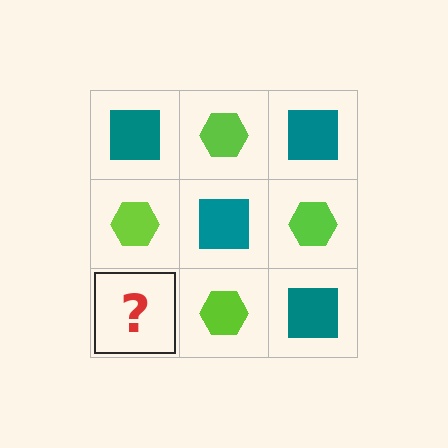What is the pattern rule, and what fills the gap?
The rule is that it alternates teal square and lime hexagon in a checkerboard pattern. The gap should be filled with a teal square.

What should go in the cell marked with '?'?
The missing cell should contain a teal square.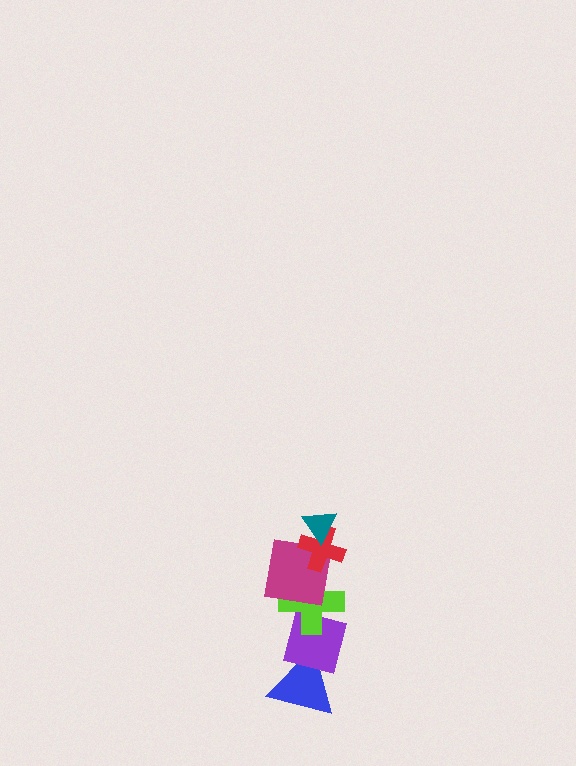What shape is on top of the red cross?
The teal triangle is on top of the red cross.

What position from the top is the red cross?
The red cross is 2nd from the top.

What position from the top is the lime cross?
The lime cross is 4th from the top.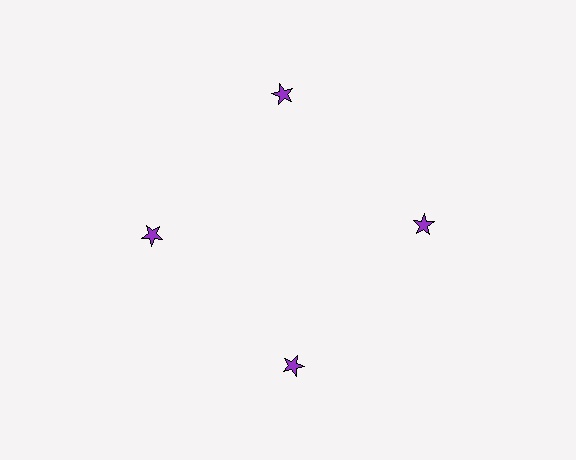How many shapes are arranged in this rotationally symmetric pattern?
There are 4 shapes, arranged in 4 groups of 1.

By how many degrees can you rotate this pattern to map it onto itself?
The pattern maps onto itself every 90 degrees of rotation.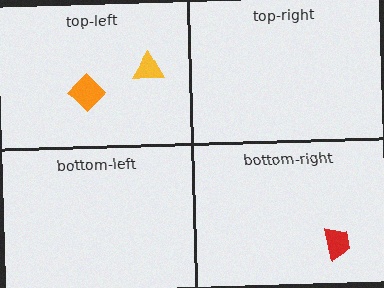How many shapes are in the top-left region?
2.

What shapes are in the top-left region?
The yellow triangle, the orange diamond.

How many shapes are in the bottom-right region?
1.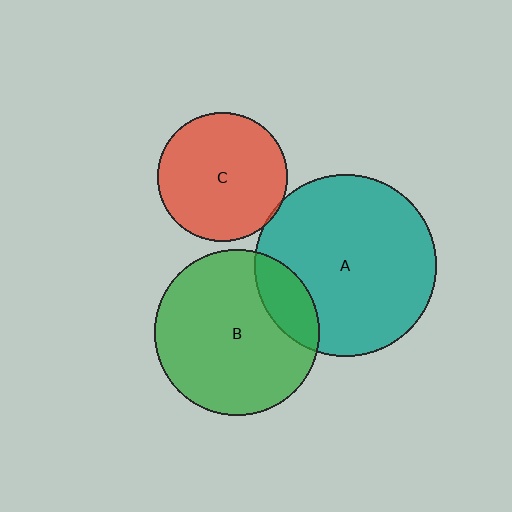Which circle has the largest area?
Circle A (teal).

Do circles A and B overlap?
Yes.